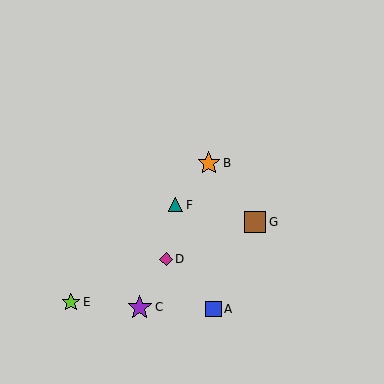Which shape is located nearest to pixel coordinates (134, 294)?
The purple star (labeled C) at (140, 307) is nearest to that location.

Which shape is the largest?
The purple star (labeled C) is the largest.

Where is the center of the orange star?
The center of the orange star is at (209, 163).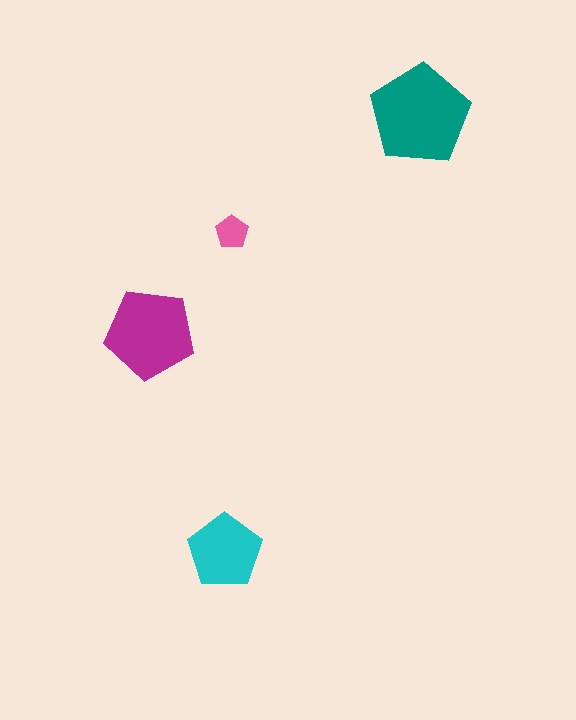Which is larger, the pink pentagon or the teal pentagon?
The teal one.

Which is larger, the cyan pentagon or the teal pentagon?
The teal one.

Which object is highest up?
The teal pentagon is topmost.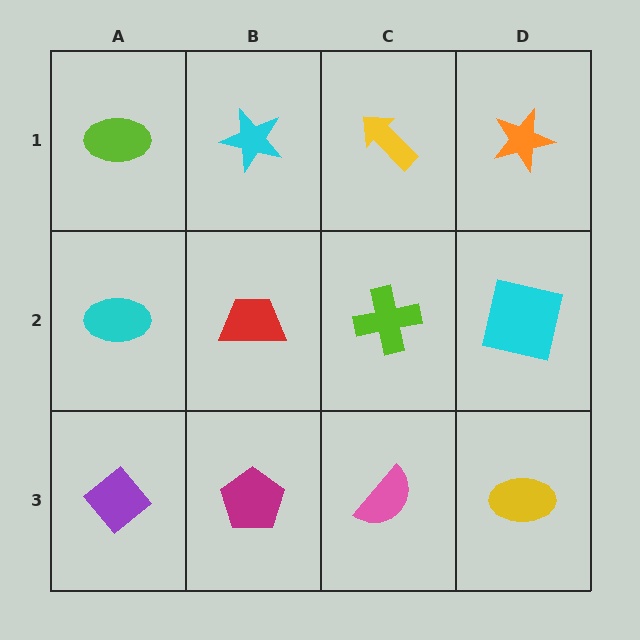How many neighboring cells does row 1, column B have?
3.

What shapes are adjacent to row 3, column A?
A cyan ellipse (row 2, column A), a magenta pentagon (row 3, column B).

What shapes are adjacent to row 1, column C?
A lime cross (row 2, column C), a cyan star (row 1, column B), an orange star (row 1, column D).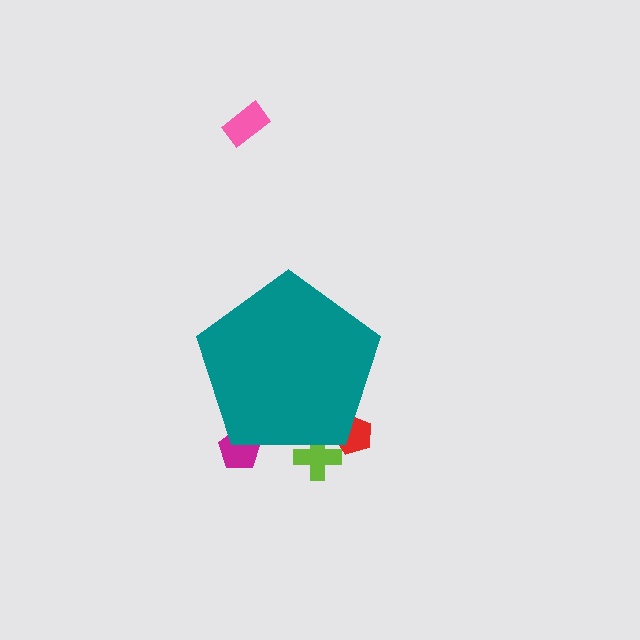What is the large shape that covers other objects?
A teal pentagon.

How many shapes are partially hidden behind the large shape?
3 shapes are partially hidden.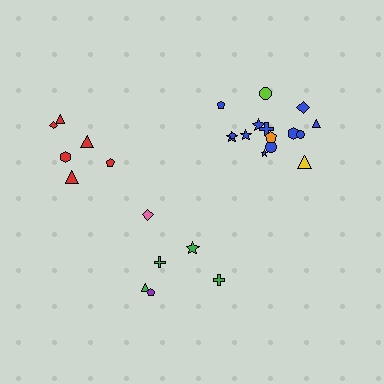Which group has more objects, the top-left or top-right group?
The top-right group.